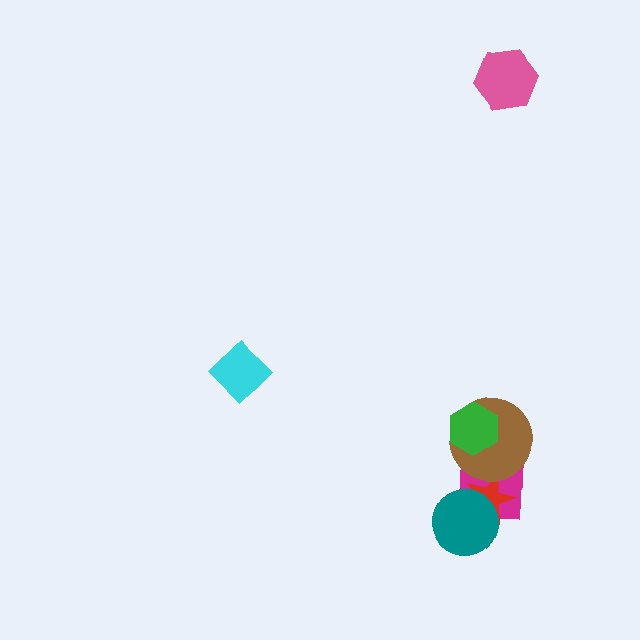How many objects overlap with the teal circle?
2 objects overlap with the teal circle.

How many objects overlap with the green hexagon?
1 object overlaps with the green hexagon.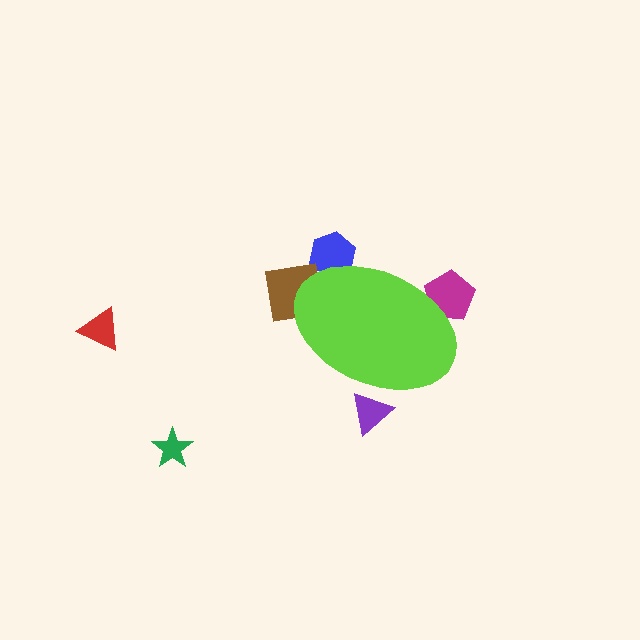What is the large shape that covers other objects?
A lime ellipse.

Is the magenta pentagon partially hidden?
Yes, the magenta pentagon is partially hidden behind the lime ellipse.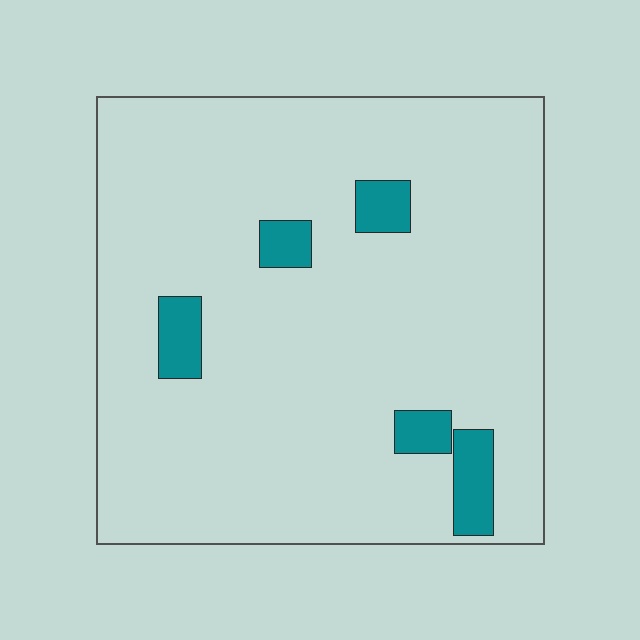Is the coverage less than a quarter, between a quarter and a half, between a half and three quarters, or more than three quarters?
Less than a quarter.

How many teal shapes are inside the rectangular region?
5.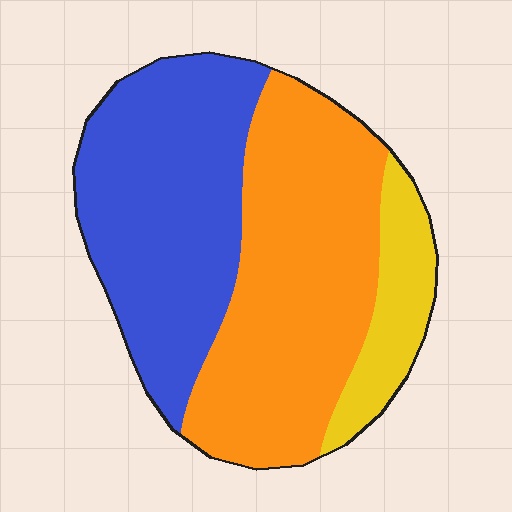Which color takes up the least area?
Yellow, at roughly 15%.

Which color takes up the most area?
Orange, at roughly 45%.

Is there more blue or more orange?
Orange.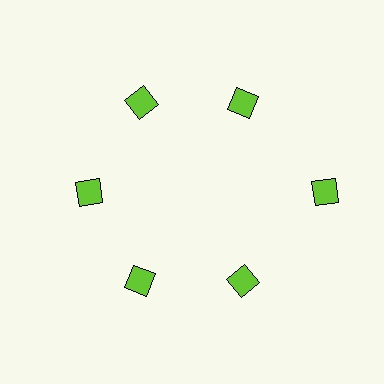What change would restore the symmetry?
The symmetry would be restored by moving it inward, back onto the ring so that all 6 squares sit at equal angles and equal distance from the center.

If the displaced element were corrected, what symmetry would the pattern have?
It would have 6-fold rotational symmetry — the pattern would map onto itself every 60 degrees.